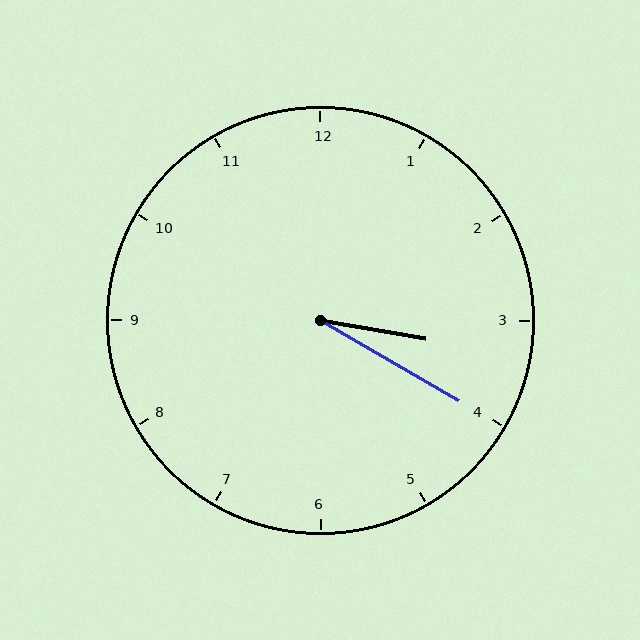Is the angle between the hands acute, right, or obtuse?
It is acute.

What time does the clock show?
3:20.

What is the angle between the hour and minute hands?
Approximately 20 degrees.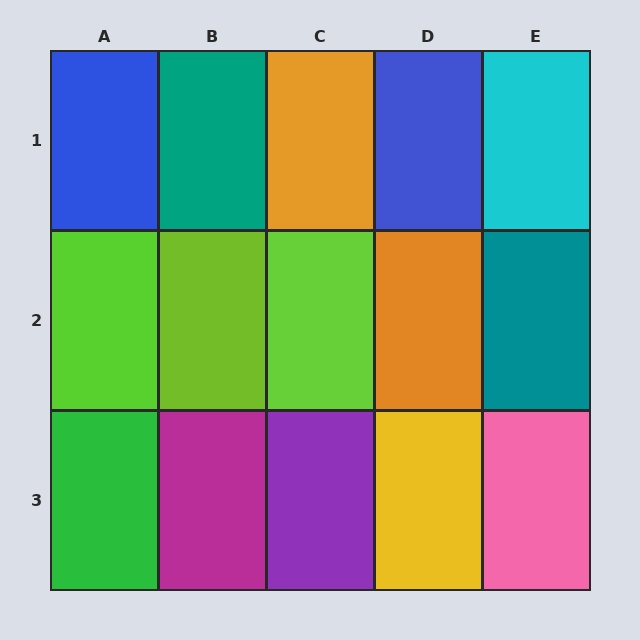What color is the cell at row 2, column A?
Lime.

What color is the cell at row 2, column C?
Lime.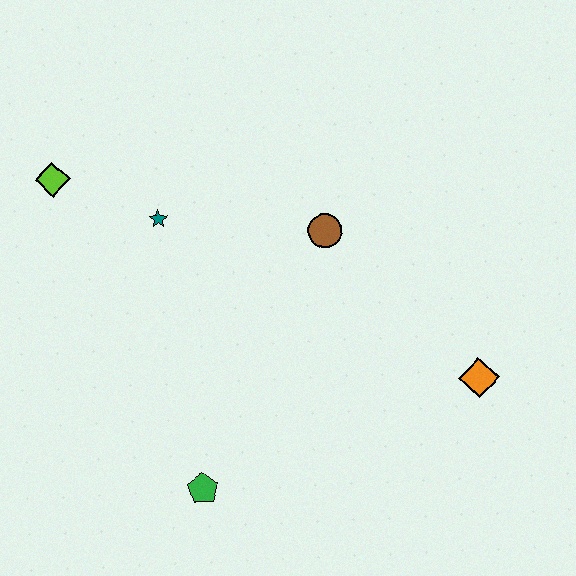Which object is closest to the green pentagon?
The teal star is closest to the green pentagon.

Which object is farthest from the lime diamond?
The orange diamond is farthest from the lime diamond.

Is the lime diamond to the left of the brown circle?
Yes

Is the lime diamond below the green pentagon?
No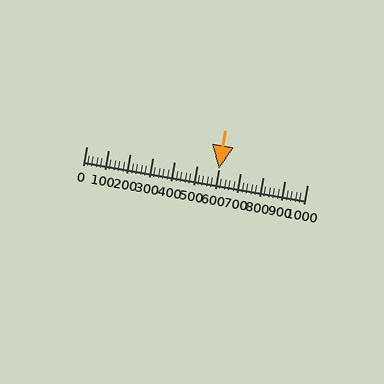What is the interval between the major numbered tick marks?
The major tick marks are spaced 100 units apart.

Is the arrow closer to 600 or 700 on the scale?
The arrow is closer to 600.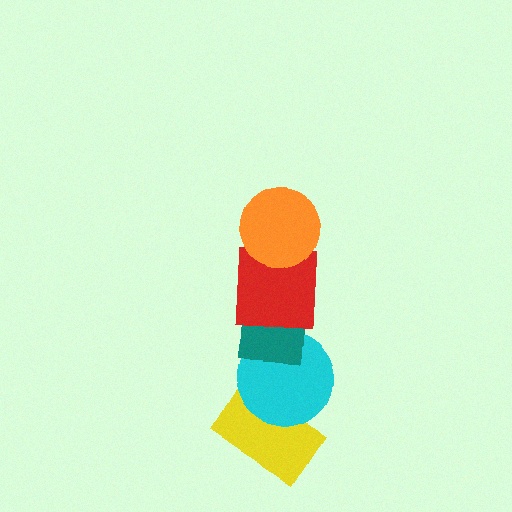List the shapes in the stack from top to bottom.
From top to bottom: the orange circle, the red square, the teal square, the cyan circle, the yellow rectangle.